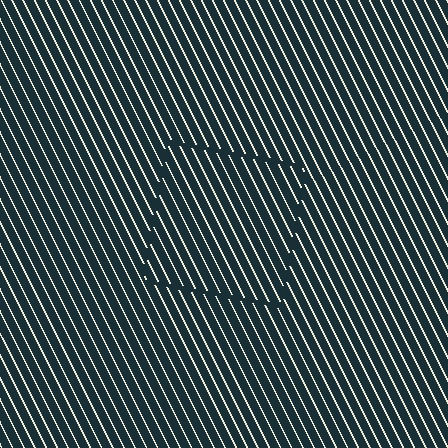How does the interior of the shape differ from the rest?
The interior of the shape contains the same grating, shifted by half a period — the contour is defined by the phase discontinuity where line-ends from the inner and outer gratings abut.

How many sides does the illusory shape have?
4 sides — the line-ends trace a square.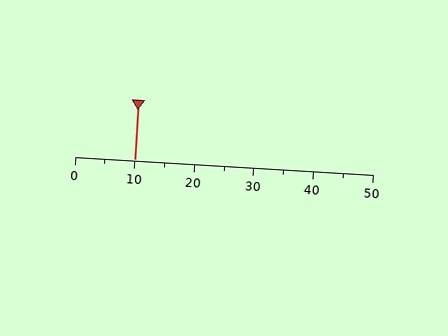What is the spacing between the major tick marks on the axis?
The major ticks are spaced 10 apart.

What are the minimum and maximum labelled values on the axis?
The axis runs from 0 to 50.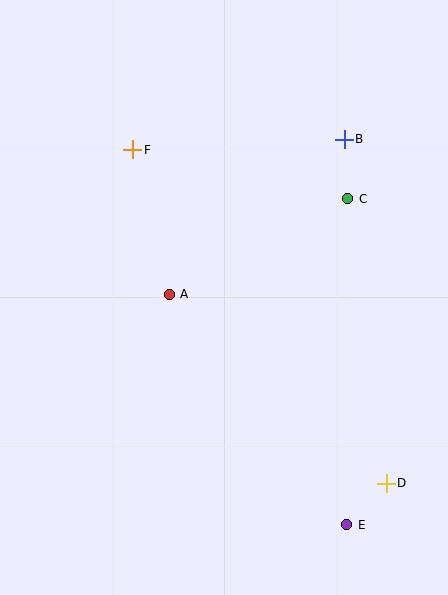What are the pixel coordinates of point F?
Point F is at (133, 150).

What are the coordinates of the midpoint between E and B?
The midpoint between E and B is at (346, 332).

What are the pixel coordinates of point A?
Point A is at (169, 294).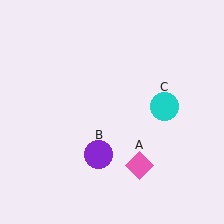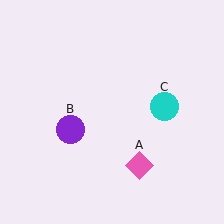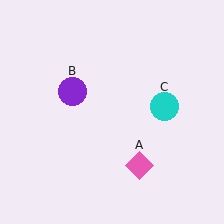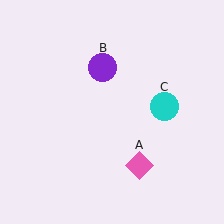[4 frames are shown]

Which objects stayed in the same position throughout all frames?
Pink diamond (object A) and cyan circle (object C) remained stationary.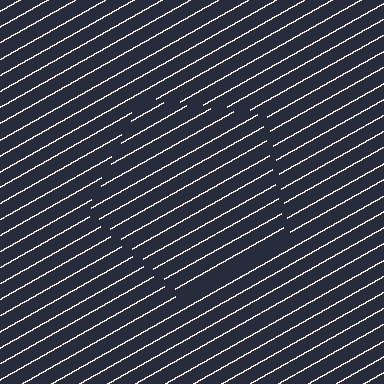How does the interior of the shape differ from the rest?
The interior of the shape contains the same grating, shifted by half a period — the contour is defined by the phase discontinuity where line-ends from the inner and outer gratings abut.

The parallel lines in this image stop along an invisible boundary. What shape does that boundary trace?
An illusory pentagon. The interior of the shape contains the same grating, shifted by half a period — the contour is defined by the phase discontinuity where line-ends from the inner and outer gratings abut.